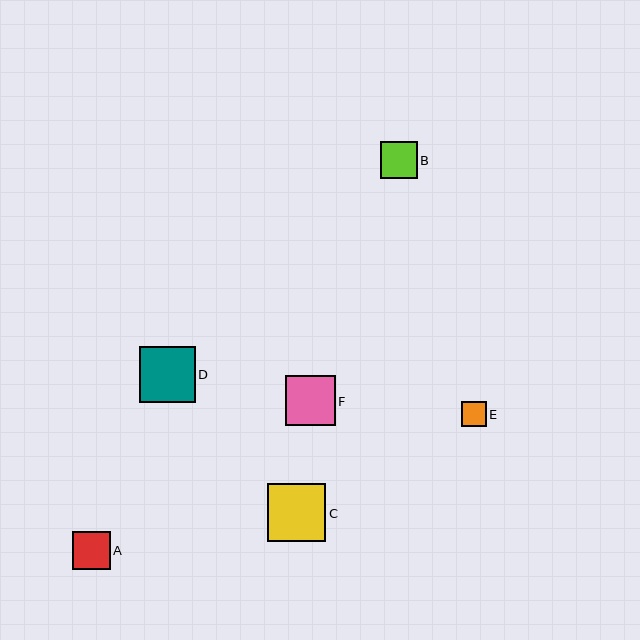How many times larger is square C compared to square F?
Square C is approximately 1.2 times the size of square F.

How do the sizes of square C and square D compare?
Square C and square D are approximately the same size.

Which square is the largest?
Square C is the largest with a size of approximately 58 pixels.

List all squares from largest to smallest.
From largest to smallest: C, D, F, A, B, E.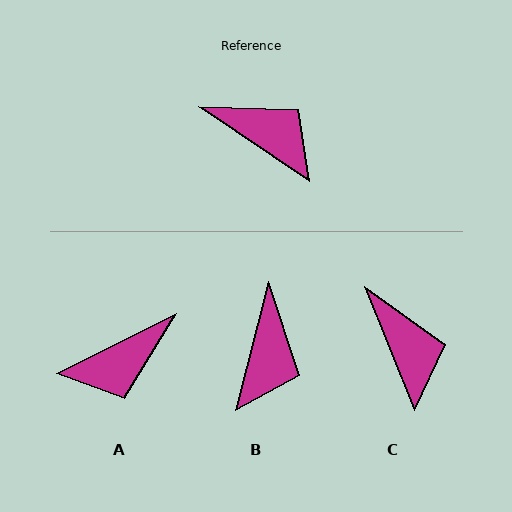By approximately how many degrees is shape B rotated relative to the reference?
Approximately 70 degrees clockwise.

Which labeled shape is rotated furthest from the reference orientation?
A, about 119 degrees away.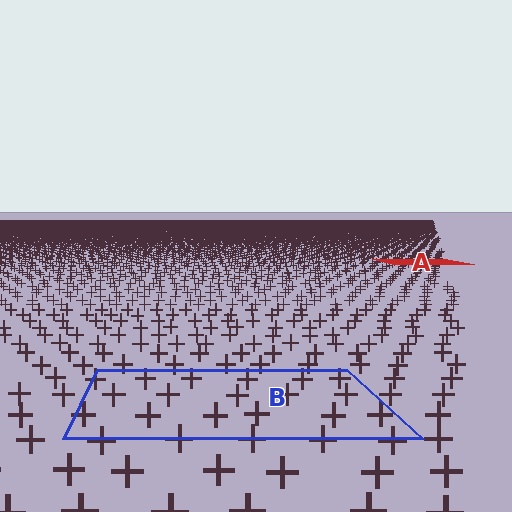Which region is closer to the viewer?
Region B is closer. The texture elements there are larger and more spread out.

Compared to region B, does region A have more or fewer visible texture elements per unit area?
Region A has more texture elements per unit area — they are packed more densely because it is farther away.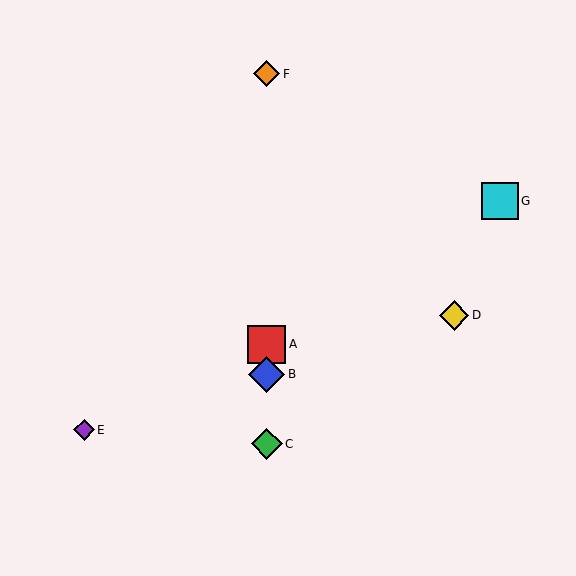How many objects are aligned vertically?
4 objects (A, B, C, F) are aligned vertically.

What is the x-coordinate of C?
Object C is at x≈267.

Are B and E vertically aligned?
No, B is at x≈267 and E is at x≈84.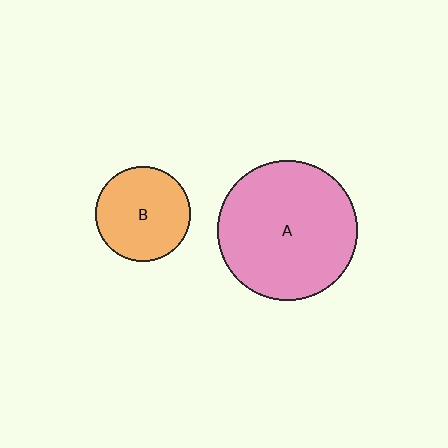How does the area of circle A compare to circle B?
Approximately 2.2 times.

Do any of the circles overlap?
No, none of the circles overlap.